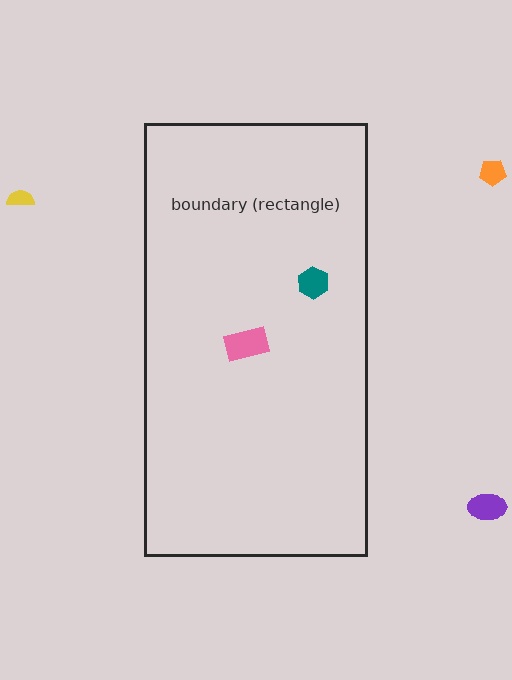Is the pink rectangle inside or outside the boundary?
Inside.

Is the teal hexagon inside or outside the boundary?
Inside.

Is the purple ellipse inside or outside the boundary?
Outside.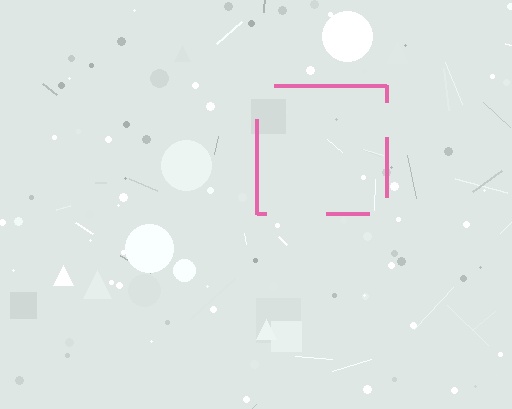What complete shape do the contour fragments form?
The contour fragments form a square.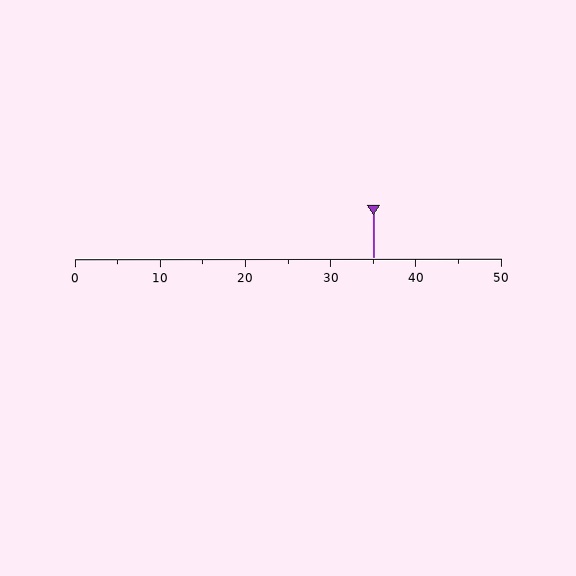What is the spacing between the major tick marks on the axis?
The major ticks are spaced 10 apart.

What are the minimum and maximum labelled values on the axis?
The axis runs from 0 to 50.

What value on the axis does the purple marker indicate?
The marker indicates approximately 35.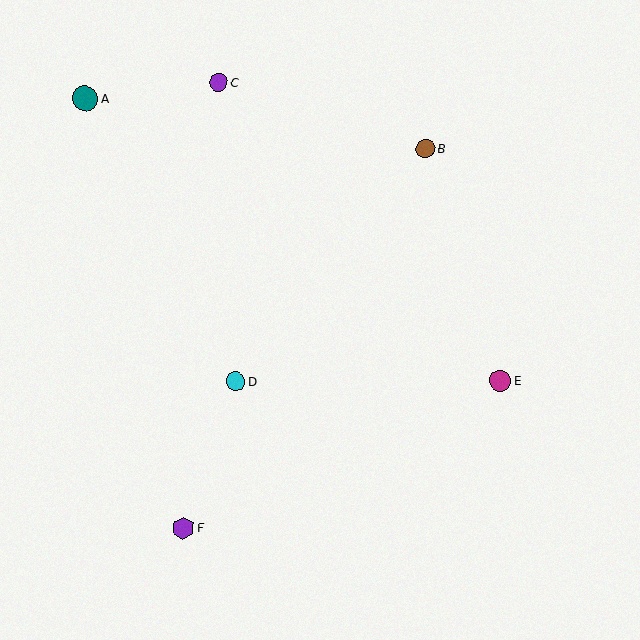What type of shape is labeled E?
Shape E is a magenta circle.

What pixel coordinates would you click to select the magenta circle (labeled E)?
Click at (500, 381) to select the magenta circle E.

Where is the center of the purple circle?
The center of the purple circle is at (219, 82).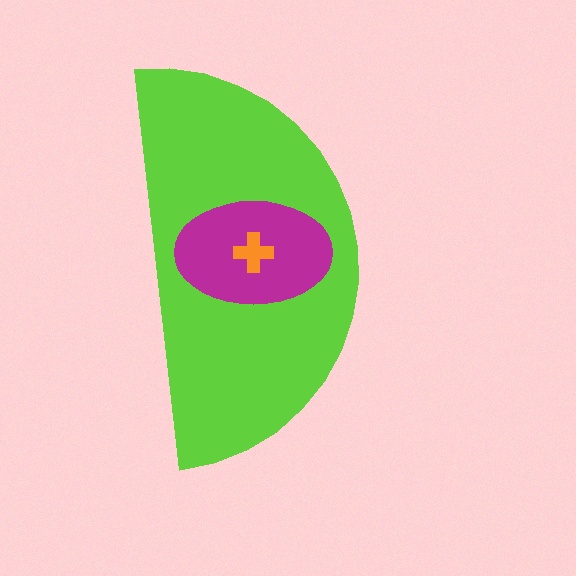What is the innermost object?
The orange cross.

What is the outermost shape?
The lime semicircle.